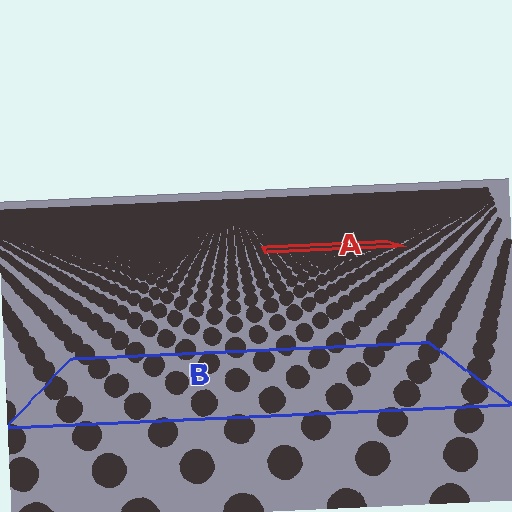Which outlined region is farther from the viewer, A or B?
Region A is farther from the viewer — the texture elements inside it appear smaller and more densely packed.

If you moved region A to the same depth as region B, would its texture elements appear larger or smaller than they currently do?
They would appear larger. At a closer depth, the same texture elements are projected at a bigger on-screen size.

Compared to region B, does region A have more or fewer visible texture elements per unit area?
Region A has more texture elements per unit area — they are packed more densely because it is farther away.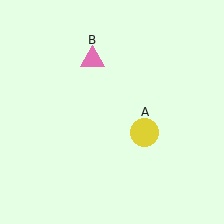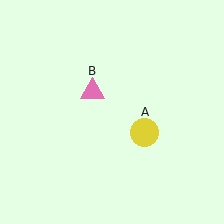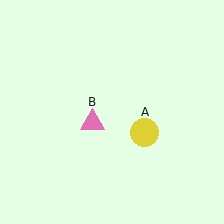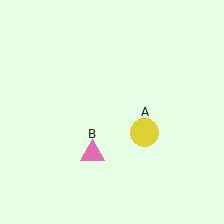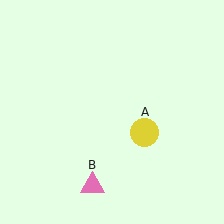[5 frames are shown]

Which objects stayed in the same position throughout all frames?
Yellow circle (object A) remained stationary.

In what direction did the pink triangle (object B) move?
The pink triangle (object B) moved down.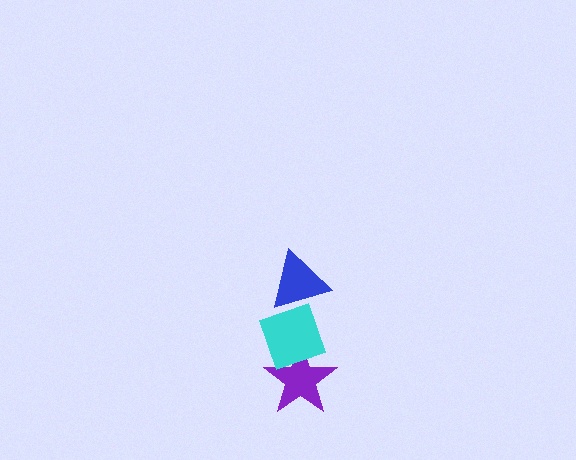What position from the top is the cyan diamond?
The cyan diamond is 2nd from the top.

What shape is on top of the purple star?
The cyan diamond is on top of the purple star.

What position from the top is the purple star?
The purple star is 3rd from the top.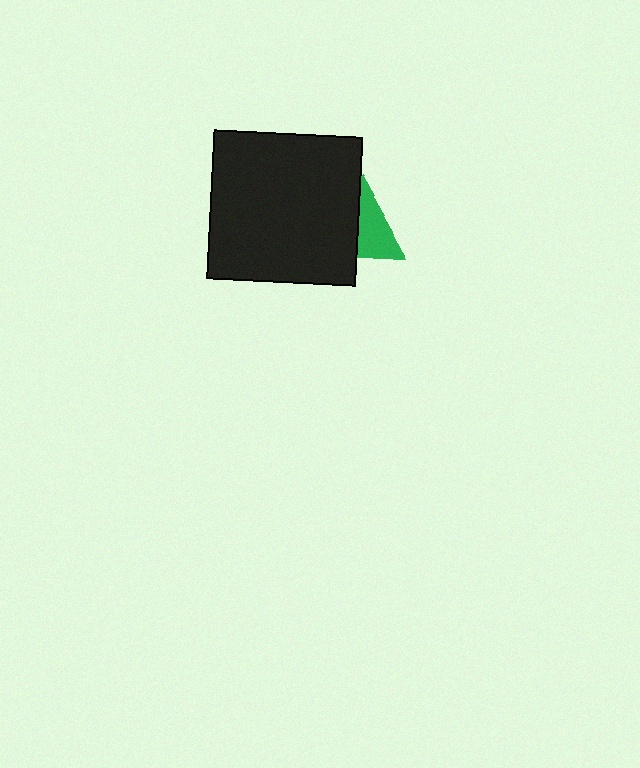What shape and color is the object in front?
The object in front is a black square.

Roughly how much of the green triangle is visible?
About half of it is visible (roughly 52%).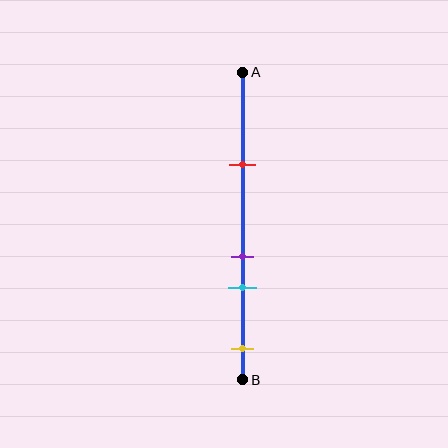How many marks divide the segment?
There are 4 marks dividing the segment.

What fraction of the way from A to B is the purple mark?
The purple mark is approximately 60% (0.6) of the way from A to B.